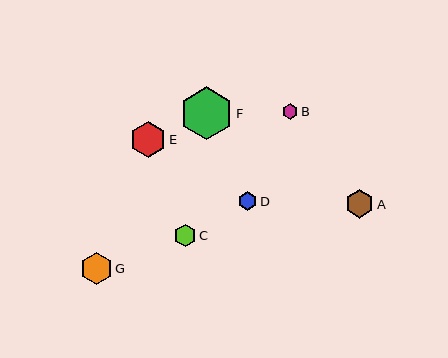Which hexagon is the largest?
Hexagon F is the largest with a size of approximately 53 pixels.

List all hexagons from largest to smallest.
From largest to smallest: F, E, G, A, C, D, B.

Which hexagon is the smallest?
Hexagon B is the smallest with a size of approximately 15 pixels.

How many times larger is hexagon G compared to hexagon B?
Hexagon G is approximately 2.1 times the size of hexagon B.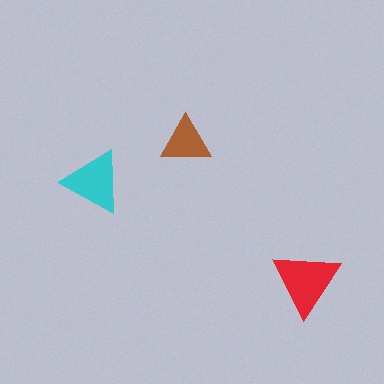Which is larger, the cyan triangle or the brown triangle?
The cyan one.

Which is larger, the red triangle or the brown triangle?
The red one.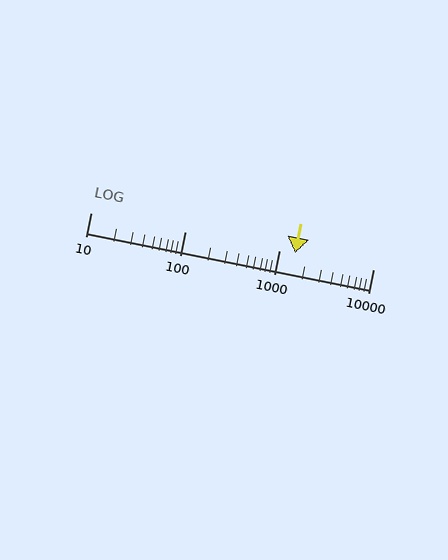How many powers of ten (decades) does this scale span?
The scale spans 3 decades, from 10 to 10000.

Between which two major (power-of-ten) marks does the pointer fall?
The pointer is between 1000 and 10000.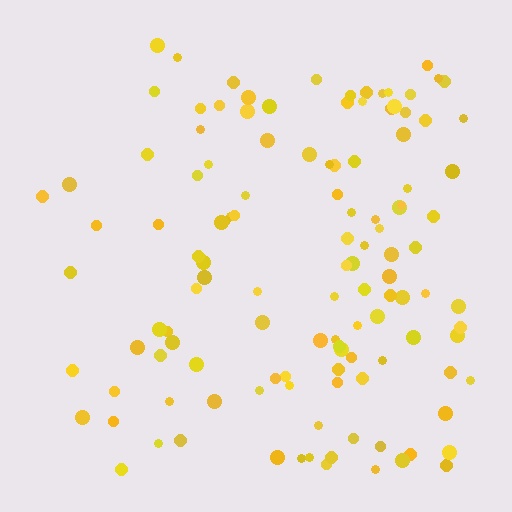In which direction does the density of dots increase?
From left to right, with the right side densest.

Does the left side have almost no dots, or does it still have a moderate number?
Still a moderate number, just noticeably fewer than the right.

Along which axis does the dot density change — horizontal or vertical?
Horizontal.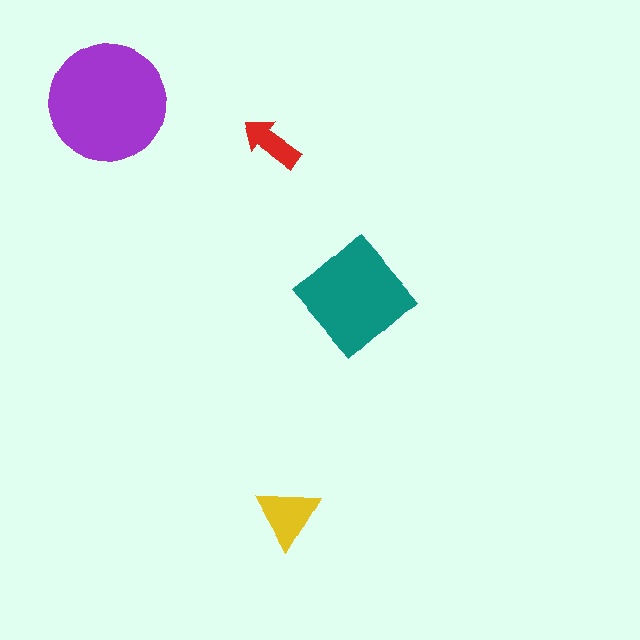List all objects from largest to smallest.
The purple circle, the teal diamond, the yellow triangle, the red arrow.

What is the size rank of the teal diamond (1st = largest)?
2nd.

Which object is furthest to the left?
The purple circle is leftmost.